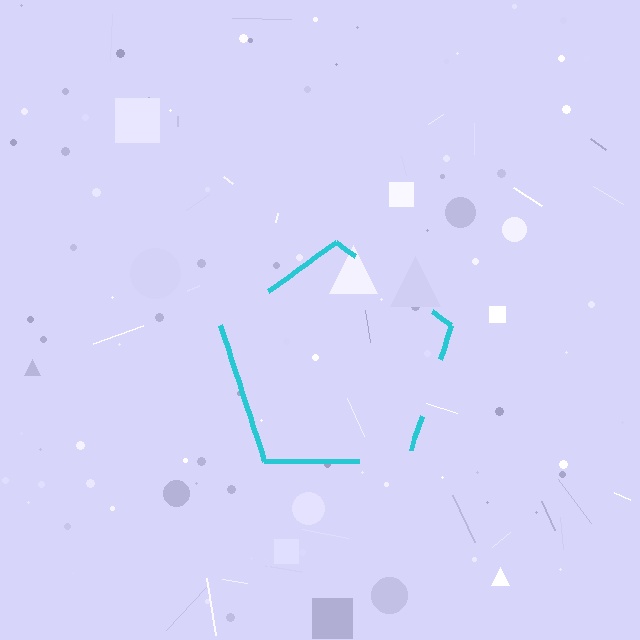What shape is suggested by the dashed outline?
The dashed outline suggests a pentagon.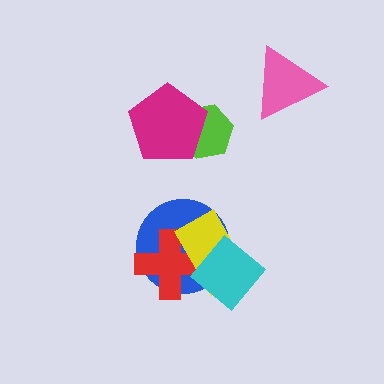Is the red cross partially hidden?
Yes, it is partially covered by another shape.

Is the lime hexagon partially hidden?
Yes, it is partially covered by another shape.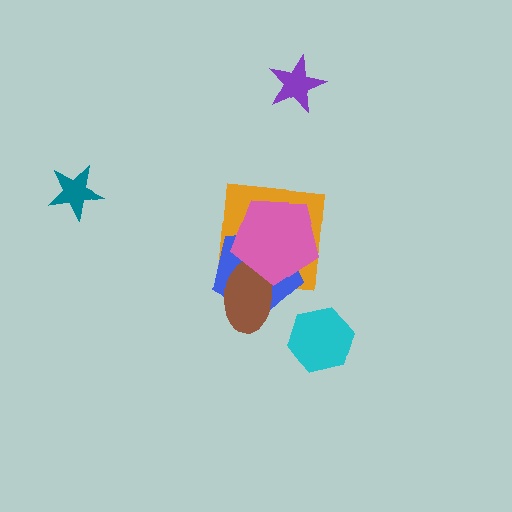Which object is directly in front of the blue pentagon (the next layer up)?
The brown ellipse is directly in front of the blue pentagon.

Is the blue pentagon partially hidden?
Yes, it is partially covered by another shape.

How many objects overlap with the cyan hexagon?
0 objects overlap with the cyan hexagon.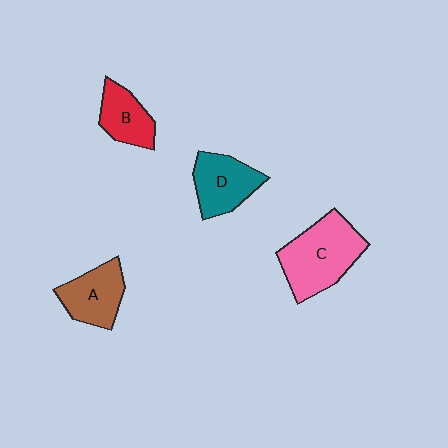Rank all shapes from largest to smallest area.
From largest to smallest: C (pink), D (teal), A (brown), B (red).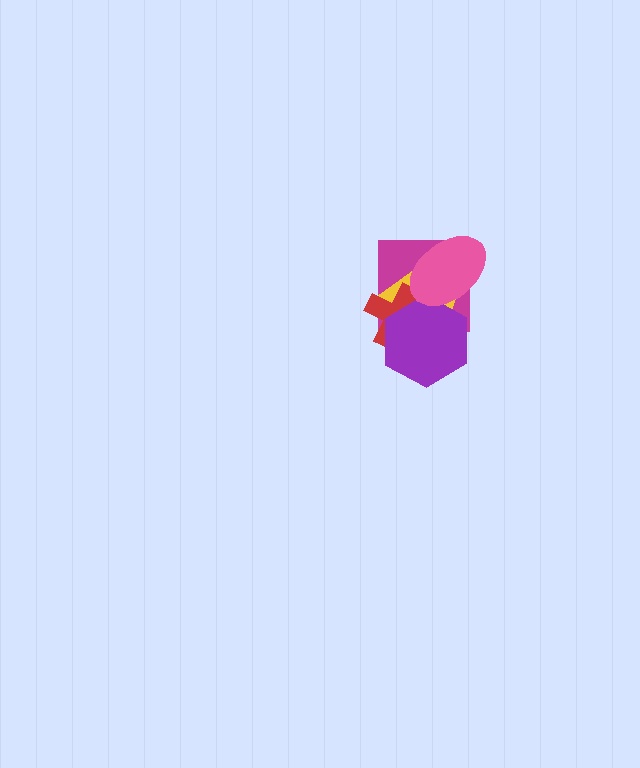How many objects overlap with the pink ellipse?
3 objects overlap with the pink ellipse.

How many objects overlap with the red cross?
3 objects overlap with the red cross.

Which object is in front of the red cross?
The purple hexagon is in front of the red cross.